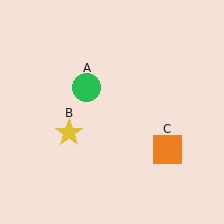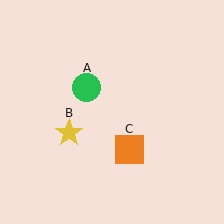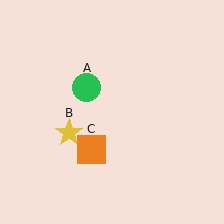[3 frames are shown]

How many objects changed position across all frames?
1 object changed position: orange square (object C).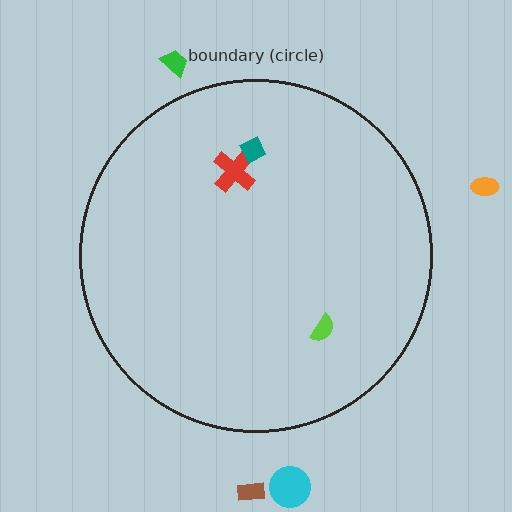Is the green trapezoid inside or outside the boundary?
Outside.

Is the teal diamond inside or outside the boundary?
Inside.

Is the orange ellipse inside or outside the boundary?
Outside.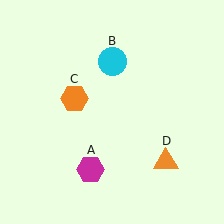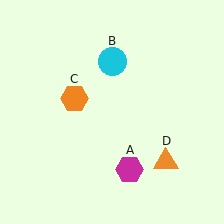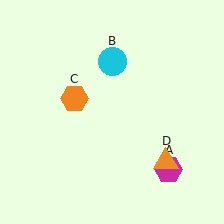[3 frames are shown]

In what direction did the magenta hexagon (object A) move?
The magenta hexagon (object A) moved right.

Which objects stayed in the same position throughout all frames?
Cyan circle (object B) and orange hexagon (object C) and orange triangle (object D) remained stationary.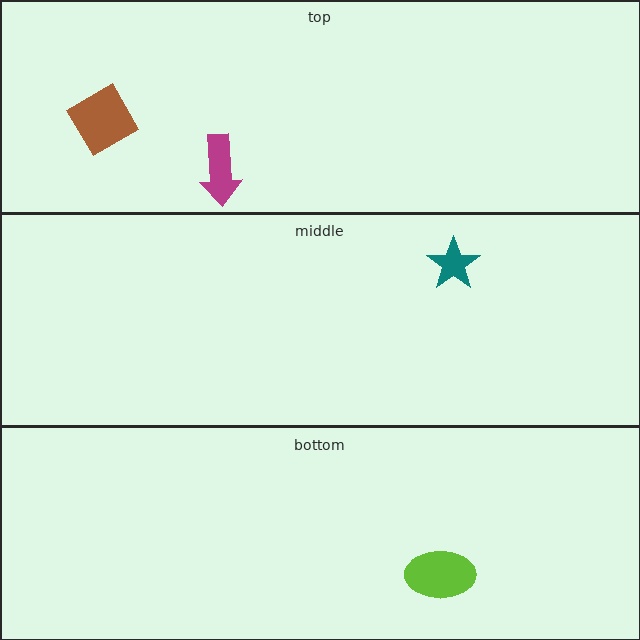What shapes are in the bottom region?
The lime ellipse.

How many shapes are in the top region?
2.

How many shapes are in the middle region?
1.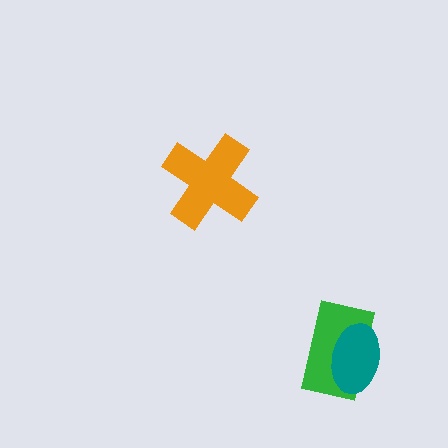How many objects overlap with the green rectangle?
1 object overlaps with the green rectangle.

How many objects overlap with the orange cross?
0 objects overlap with the orange cross.